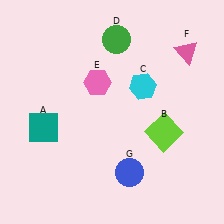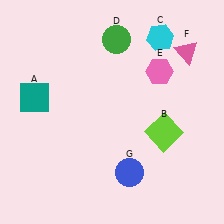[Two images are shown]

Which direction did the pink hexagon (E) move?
The pink hexagon (E) moved right.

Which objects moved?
The objects that moved are: the teal square (A), the cyan hexagon (C), the pink hexagon (E).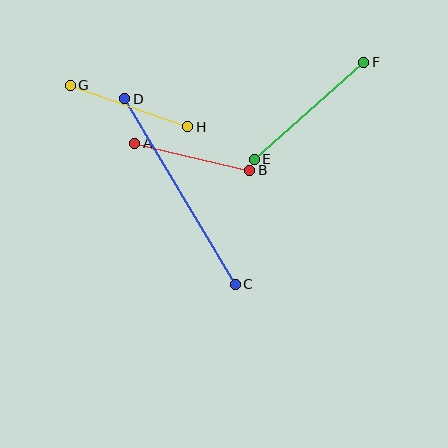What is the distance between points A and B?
The distance is approximately 118 pixels.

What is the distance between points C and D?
The distance is approximately 216 pixels.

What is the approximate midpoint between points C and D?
The midpoint is at approximately (180, 191) pixels.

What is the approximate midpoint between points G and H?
The midpoint is at approximately (129, 106) pixels.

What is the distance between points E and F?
The distance is approximately 146 pixels.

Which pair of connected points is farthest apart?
Points C and D are farthest apart.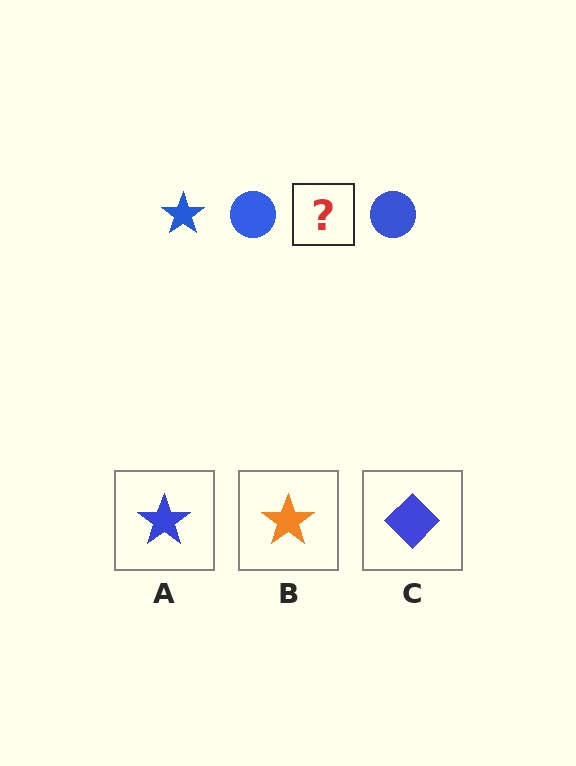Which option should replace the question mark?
Option A.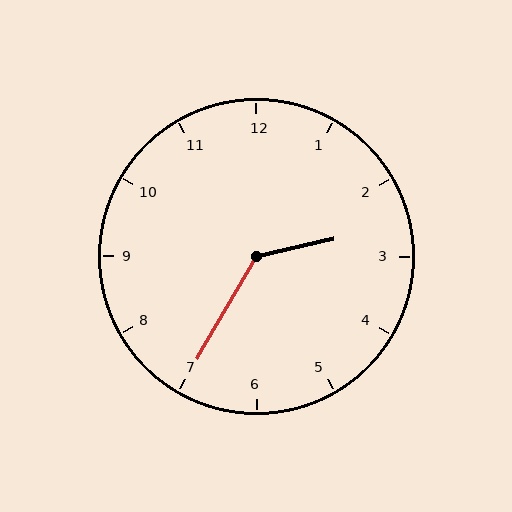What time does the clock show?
2:35.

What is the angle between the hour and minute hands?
Approximately 132 degrees.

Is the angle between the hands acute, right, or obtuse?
It is obtuse.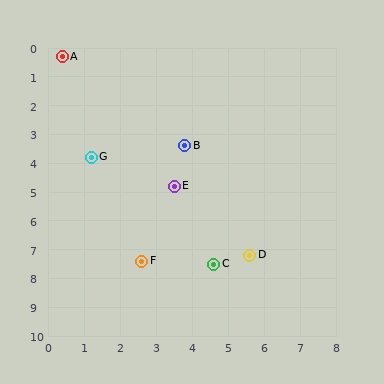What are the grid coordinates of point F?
Point F is at approximately (2.6, 7.4).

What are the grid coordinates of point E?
Point E is at approximately (3.5, 4.8).